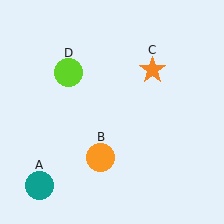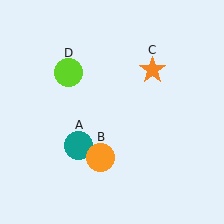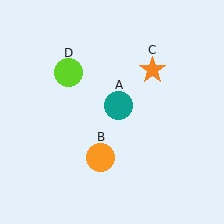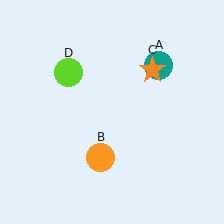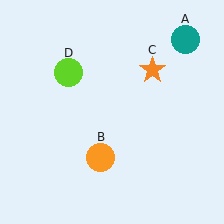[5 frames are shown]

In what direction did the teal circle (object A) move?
The teal circle (object A) moved up and to the right.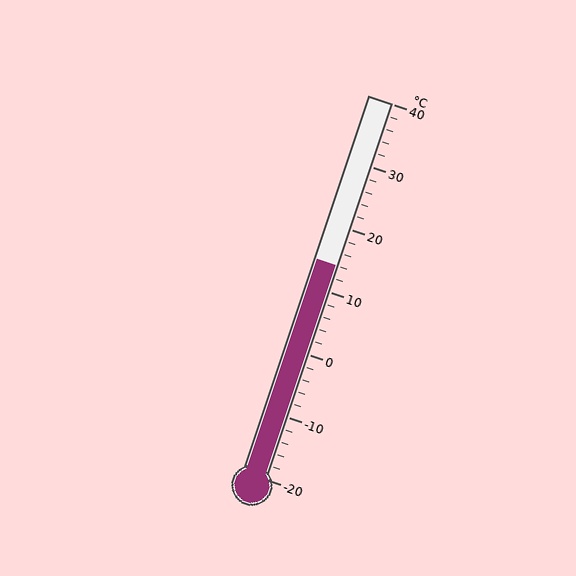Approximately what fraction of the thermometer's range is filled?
The thermometer is filled to approximately 55% of its range.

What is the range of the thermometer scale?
The thermometer scale ranges from -20°C to 40°C.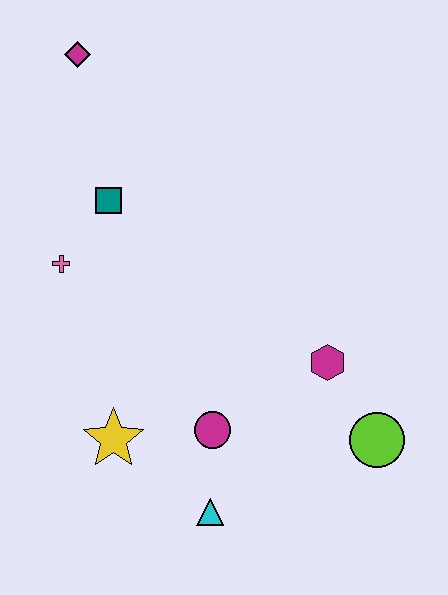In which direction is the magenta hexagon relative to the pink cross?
The magenta hexagon is to the right of the pink cross.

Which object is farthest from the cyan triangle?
The magenta diamond is farthest from the cyan triangle.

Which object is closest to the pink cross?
The teal square is closest to the pink cross.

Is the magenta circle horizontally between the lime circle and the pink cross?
Yes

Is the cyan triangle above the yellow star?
No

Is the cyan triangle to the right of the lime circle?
No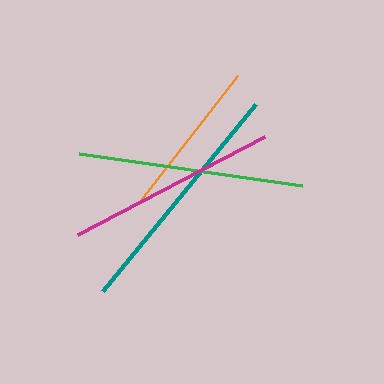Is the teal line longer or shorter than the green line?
The teal line is longer than the green line.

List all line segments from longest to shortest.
From longest to shortest: teal, green, magenta, orange.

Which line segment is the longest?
The teal line is the longest at approximately 242 pixels.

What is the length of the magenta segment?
The magenta segment is approximately 211 pixels long.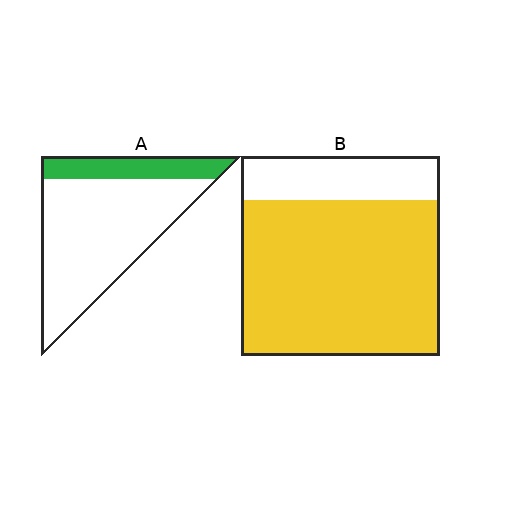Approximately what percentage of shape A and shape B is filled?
A is approximately 20% and B is approximately 80%.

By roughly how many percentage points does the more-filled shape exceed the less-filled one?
By roughly 55 percentage points (B over A).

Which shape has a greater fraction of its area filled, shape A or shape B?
Shape B.